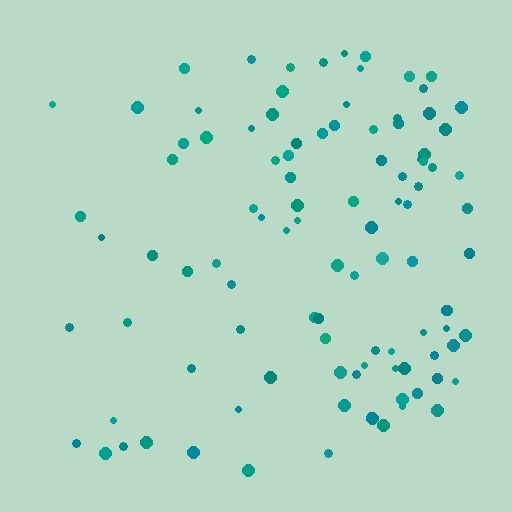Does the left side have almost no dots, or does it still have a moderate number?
Still a moderate number, just noticeably fewer than the right.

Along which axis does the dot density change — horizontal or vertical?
Horizontal.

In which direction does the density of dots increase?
From left to right, with the right side densest.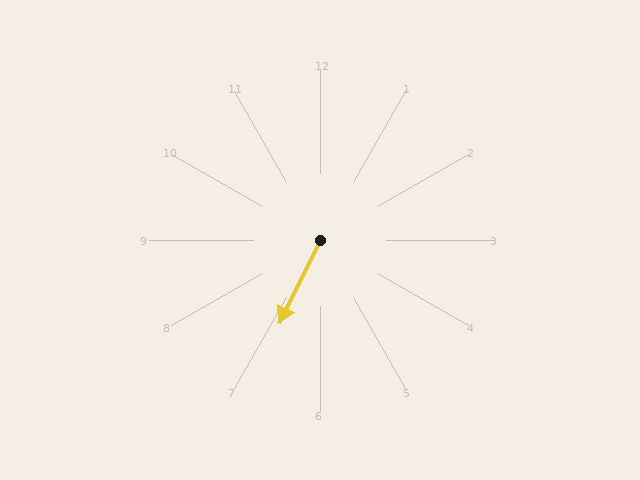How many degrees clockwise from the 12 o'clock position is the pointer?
Approximately 207 degrees.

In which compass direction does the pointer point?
Southwest.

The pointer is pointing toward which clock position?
Roughly 7 o'clock.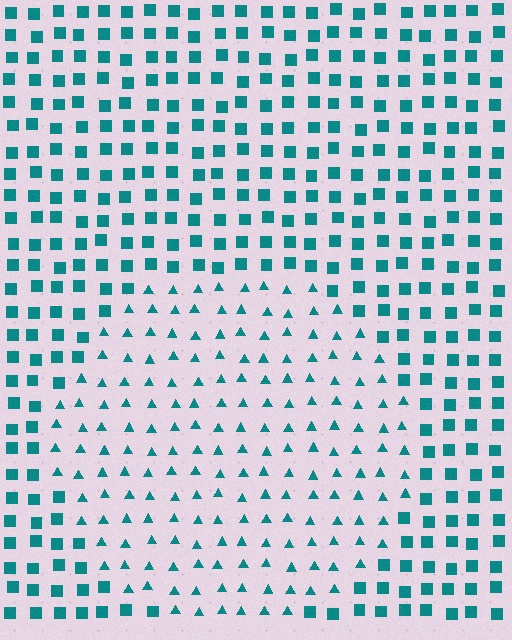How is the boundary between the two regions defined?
The boundary is defined by a change in element shape: triangles inside vs. squares outside. All elements share the same color and spacing.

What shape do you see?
I see a circle.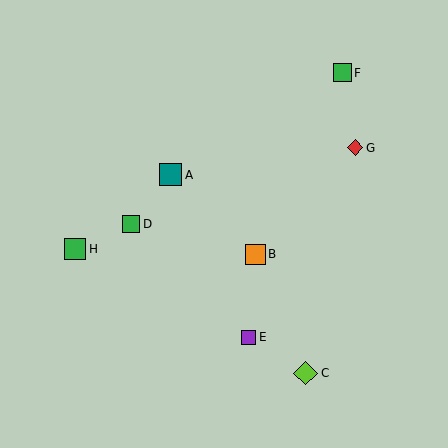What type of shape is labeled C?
Shape C is a lime diamond.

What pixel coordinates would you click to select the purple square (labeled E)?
Click at (249, 337) to select the purple square E.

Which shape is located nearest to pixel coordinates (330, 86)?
The green square (labeled F) at (342, 73) is nearest to that location.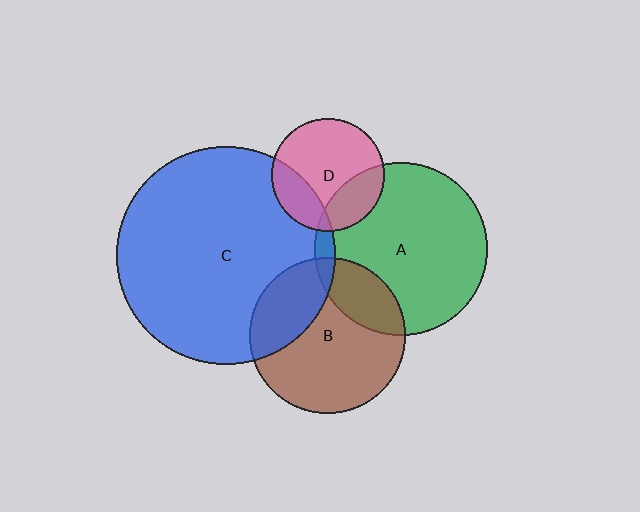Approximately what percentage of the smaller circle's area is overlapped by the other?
Approximately 30%.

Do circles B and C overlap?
Yes.